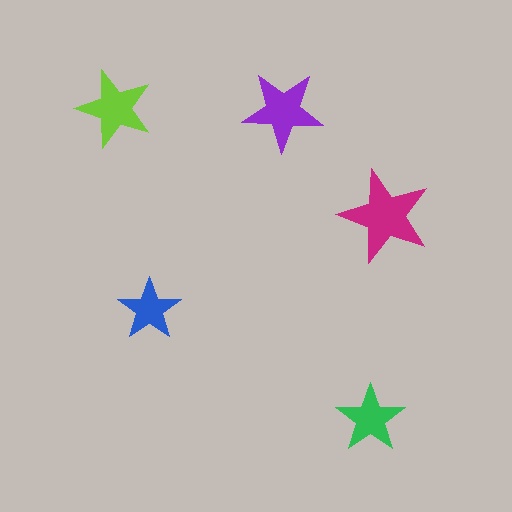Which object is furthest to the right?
The magenta star is rightmost.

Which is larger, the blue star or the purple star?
The purple one.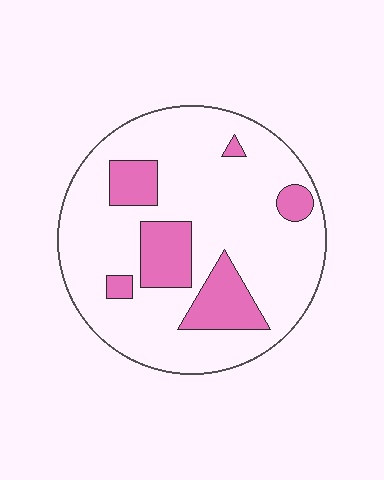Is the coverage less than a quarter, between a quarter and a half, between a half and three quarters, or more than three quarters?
Less than a quarter.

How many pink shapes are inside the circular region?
6.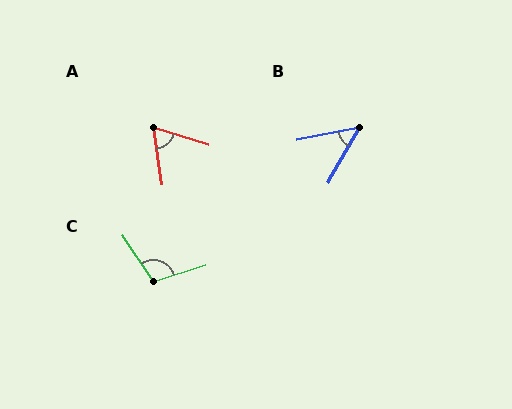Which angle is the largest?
C, at approximately 105 degrees.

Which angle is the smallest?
B, at approximately 49 degrees.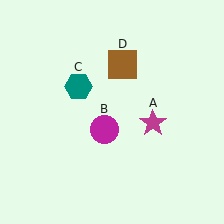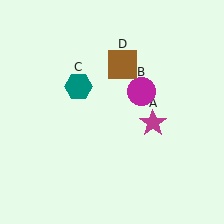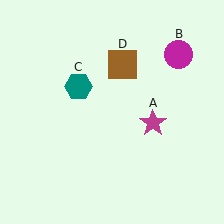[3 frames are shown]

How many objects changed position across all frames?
1 object changed position: magenta circle (object B).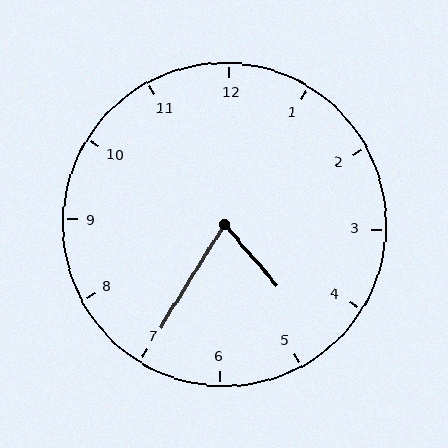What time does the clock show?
4:35.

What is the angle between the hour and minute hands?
Approximately 72 degrees.